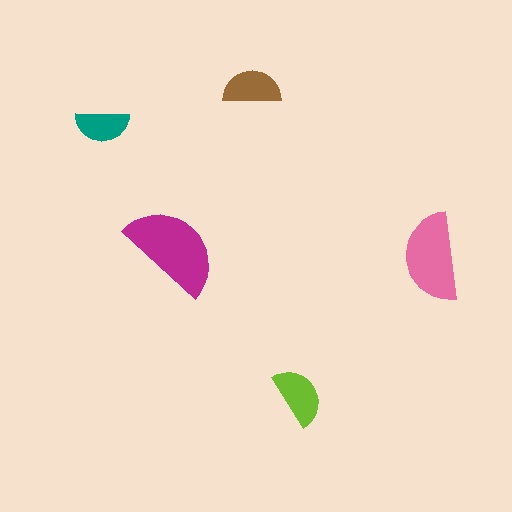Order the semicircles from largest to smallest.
the magenta one, the pink one, the lime one, the brown one, the teal one.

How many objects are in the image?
There are 5 objects in the image.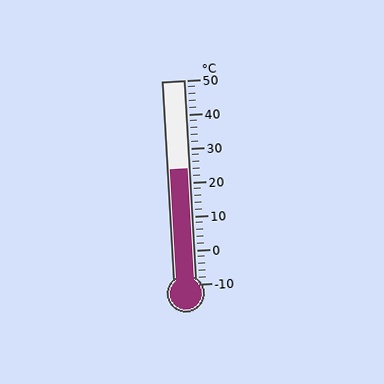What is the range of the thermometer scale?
The thermometer scale ranges from -10°C to 50°C.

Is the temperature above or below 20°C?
The temperature is above 20°C.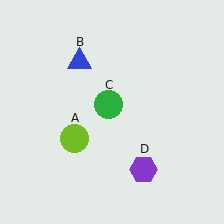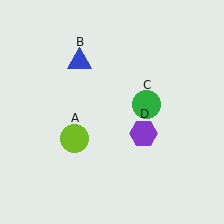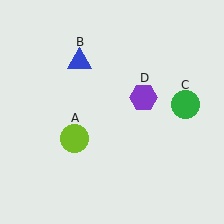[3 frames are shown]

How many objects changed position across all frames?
2 objects changed position: green circle (object C), purple hexagon (object D).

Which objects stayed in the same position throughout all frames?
Lime circle (object A) and blue triangle (object B) remained stationary.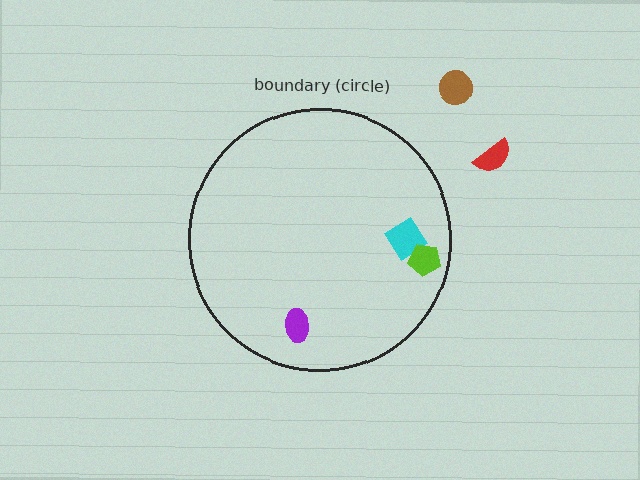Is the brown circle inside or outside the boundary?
Outside.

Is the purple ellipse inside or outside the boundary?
Inside.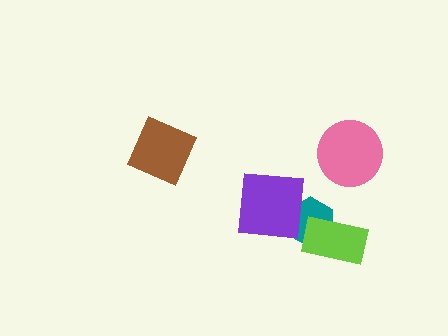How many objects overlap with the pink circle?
0 objects overlap with the pink circle.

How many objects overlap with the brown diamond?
0 objects overlap with the brown diamond.